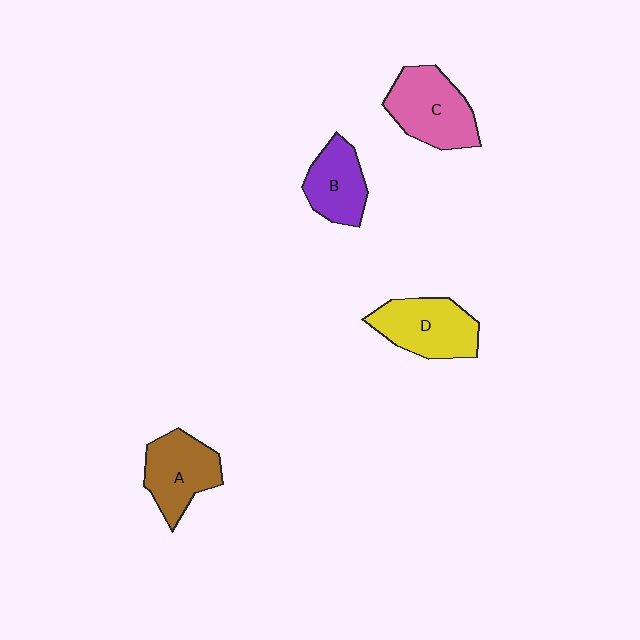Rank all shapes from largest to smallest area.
From largest to smallest: C (pink), D (yellow), A (brown), B (purple).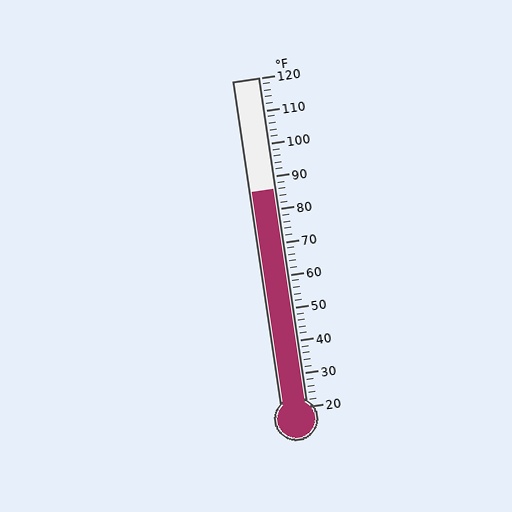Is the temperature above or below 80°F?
The temperature is above 80°F.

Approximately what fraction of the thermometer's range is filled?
The thermometer is filled to approximately 65% of its range.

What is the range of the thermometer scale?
The thermometer scale ranges from 20°F to 120°F.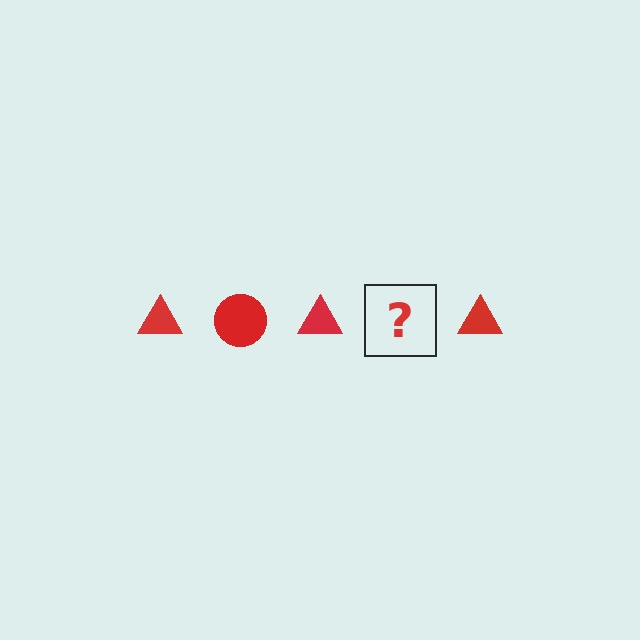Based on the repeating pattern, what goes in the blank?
The blank should be a red circle.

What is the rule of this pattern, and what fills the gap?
The rule is that the pattern cycles through triangle, circle shapes in red. The gap should be filled with a red circle.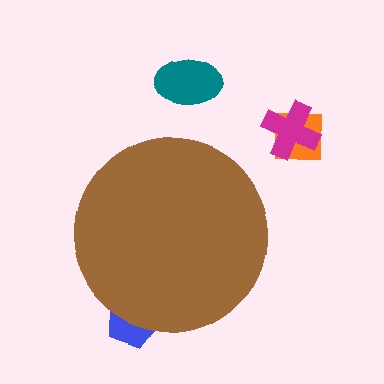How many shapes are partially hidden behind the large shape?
1 shape is partially hidden.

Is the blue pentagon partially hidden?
Yes, the blue pentagon is partially hidden behind the brown circle.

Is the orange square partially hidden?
No, the orange square is fully visible.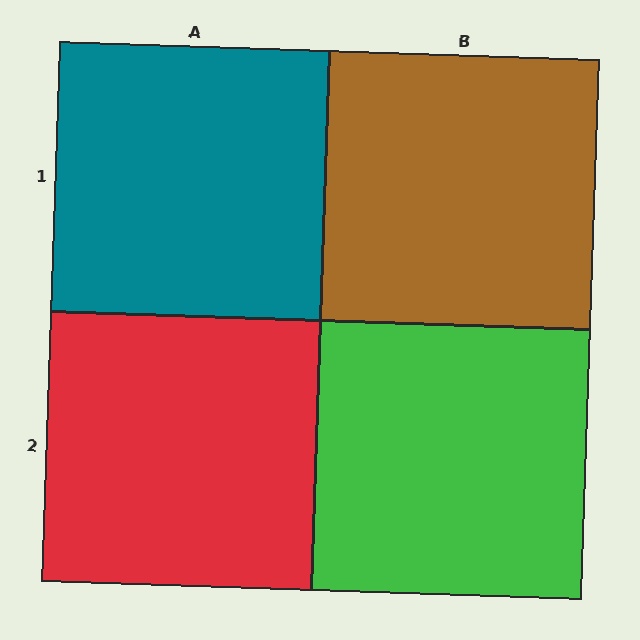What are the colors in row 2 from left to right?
Red, green.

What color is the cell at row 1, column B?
Brown.